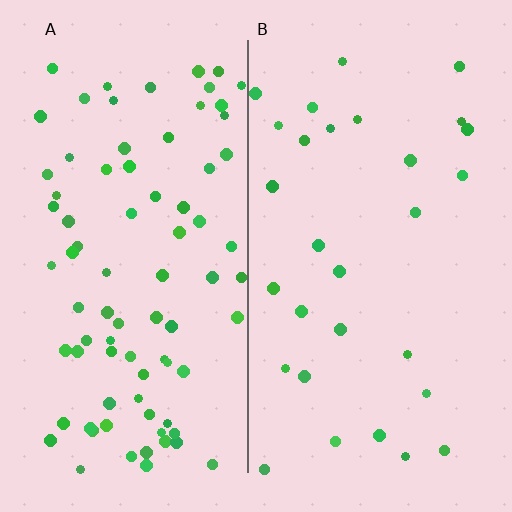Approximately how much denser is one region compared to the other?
Approximately 2.8× — region A over region B.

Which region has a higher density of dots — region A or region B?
A (the left).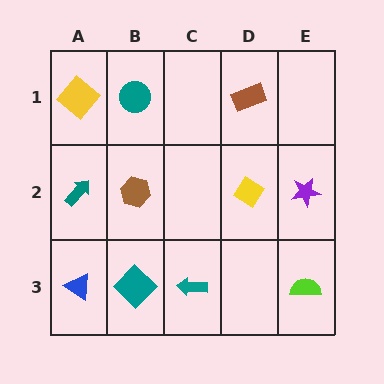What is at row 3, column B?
A teal diamond.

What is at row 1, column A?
A yellow diamond.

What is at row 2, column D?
A yellow diamond.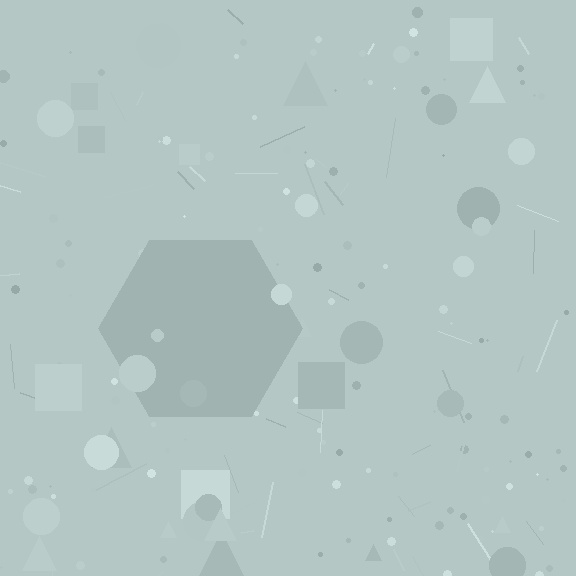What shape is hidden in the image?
A hexagon is hidden in the image.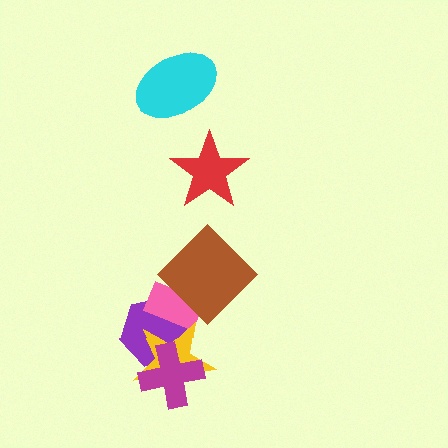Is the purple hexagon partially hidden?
Yes, it is partially covered by another shape.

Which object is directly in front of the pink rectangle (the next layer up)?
The yellow star is directly in front of the pink rectangle.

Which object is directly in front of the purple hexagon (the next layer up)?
The pink rectangle is directly in front of the purple hexagon.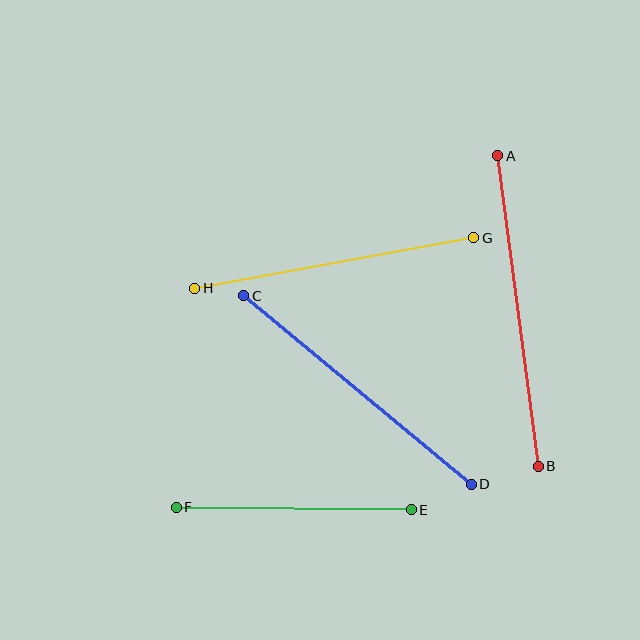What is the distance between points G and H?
The distance is approximately 284 pixels.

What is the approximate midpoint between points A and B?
The midpoint is at approximately (518, 311) pixels.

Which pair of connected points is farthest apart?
Points A and B are farthest apart.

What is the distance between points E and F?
The distance is approximately 235 pixels.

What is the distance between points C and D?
The distance is approximately 295 pixels.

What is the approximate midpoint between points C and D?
The midpoint is at approximately (358, 390) pixels.